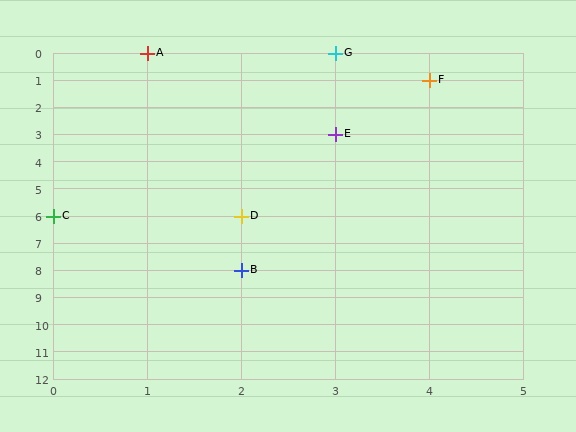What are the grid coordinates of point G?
Point G is at grid coordinates (3, 0).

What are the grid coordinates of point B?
Point B is at grid coordinates (2, 8).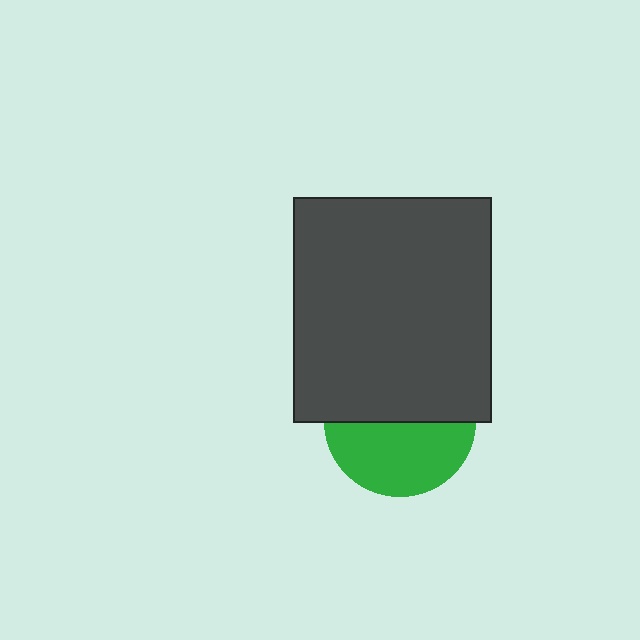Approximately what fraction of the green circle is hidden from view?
Roughly 52% of the green circle is hidden behind the dark gray rectangle.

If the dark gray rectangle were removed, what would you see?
You would see the complete green circle.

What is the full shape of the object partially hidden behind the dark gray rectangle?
The partially hidden object is a green circle.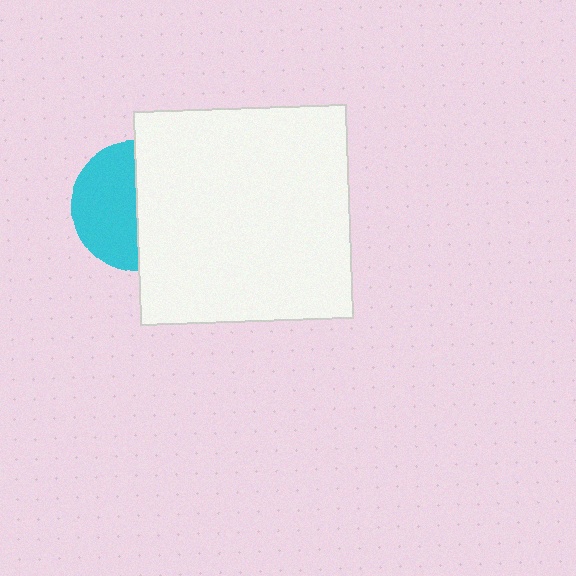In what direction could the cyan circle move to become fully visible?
The cyan circle could move left. That would shift it out from behind the white square entirely.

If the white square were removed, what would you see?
You would see the complete cyan circle.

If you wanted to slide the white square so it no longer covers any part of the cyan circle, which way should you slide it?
Slide it right — that is the most direct way to separate the two shapes.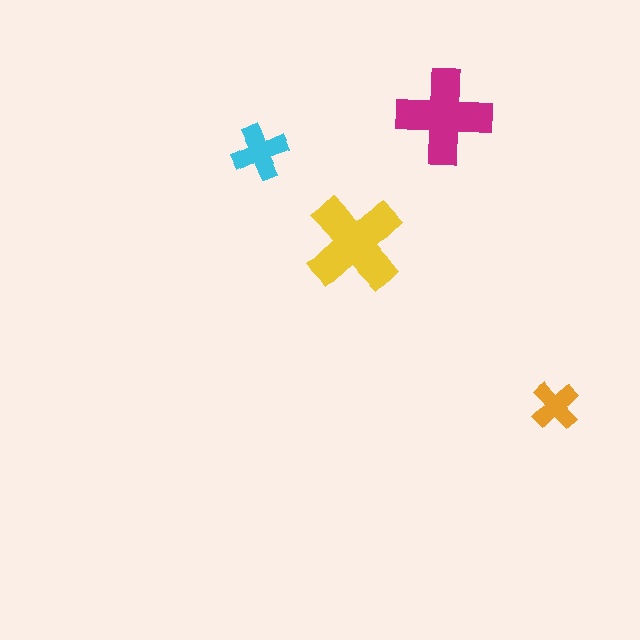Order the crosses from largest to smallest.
the yellow one, the magenta one, the cyan one, the orange one.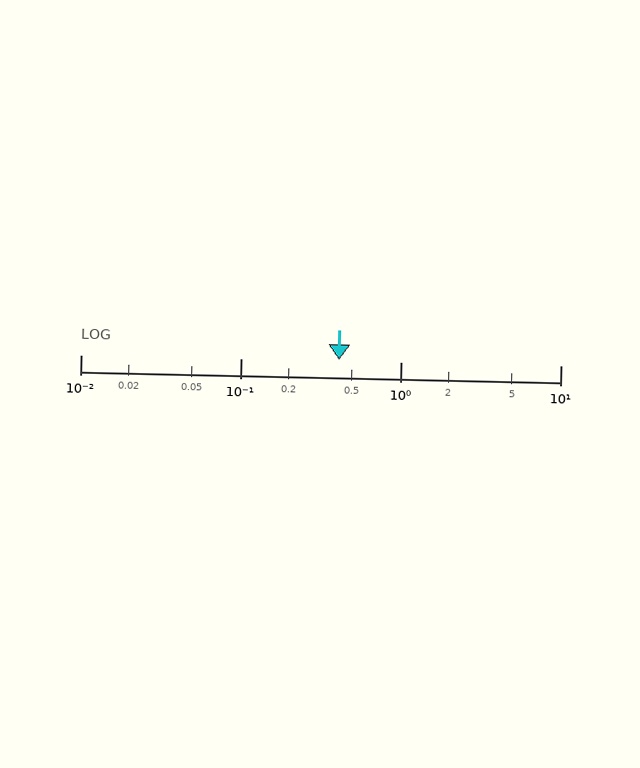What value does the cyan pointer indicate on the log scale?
The pointer indicates approximately 0.41.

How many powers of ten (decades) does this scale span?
The scale spans 3 decades, from 0.01 to 10.